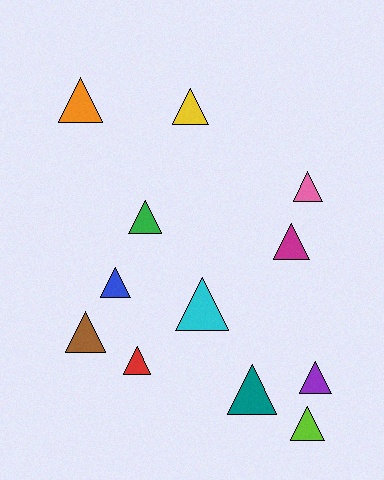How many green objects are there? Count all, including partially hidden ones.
There is 1 green object.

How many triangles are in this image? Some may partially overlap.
There are 12 triangles.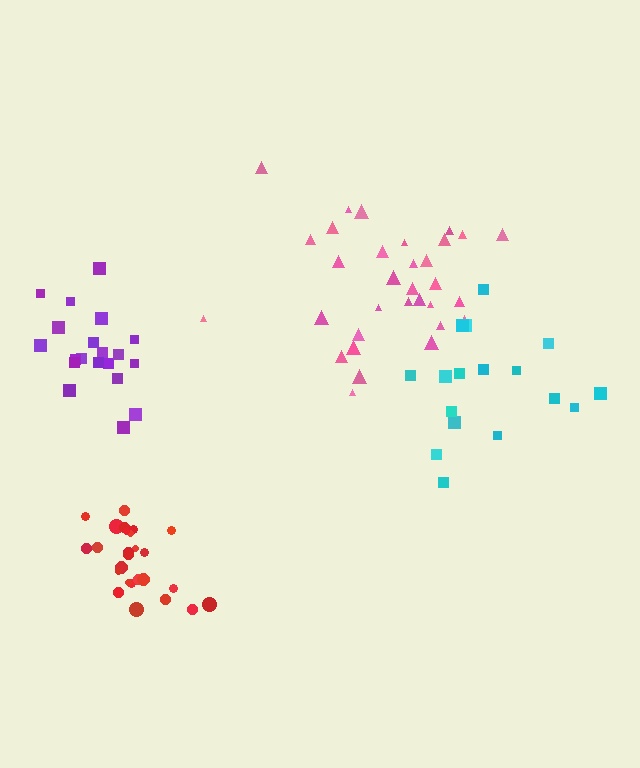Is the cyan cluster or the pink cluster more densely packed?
Pink.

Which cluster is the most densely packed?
Red.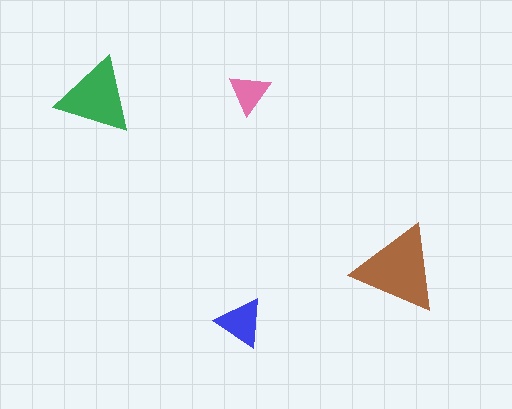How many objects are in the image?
There are 4 objects in the image.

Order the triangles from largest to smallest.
the brown one, the green one, the blue one, the pink one.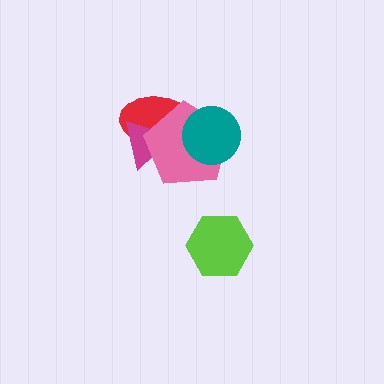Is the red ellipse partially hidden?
Yes, it is partially covered by another shape.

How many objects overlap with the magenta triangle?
2 objects overlap with the magenta triangle.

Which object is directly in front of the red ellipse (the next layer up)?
The magenta triangle is directly in front of the red ellipse.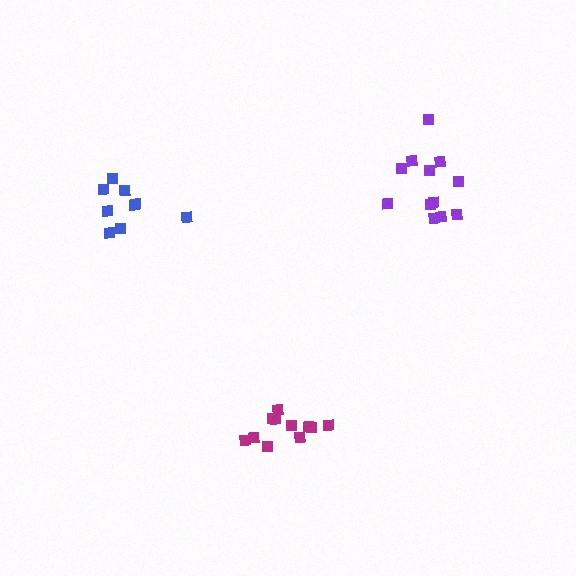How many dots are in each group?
Group 1: 9 dots, Group 2: 11 dots, Group 3: 12 dots (32 total).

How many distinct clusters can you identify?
There are 3 distinct clusters.